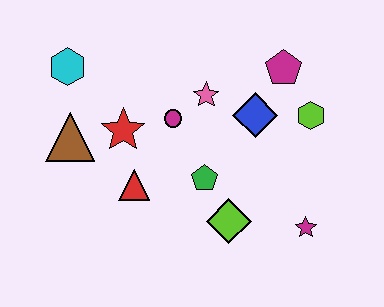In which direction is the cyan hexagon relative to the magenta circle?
The cyan hexagon is to the left of the magenta circle.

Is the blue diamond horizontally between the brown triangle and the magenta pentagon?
Yes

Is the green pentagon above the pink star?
No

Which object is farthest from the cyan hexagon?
The magenta star is farthest from the cyan hexagon.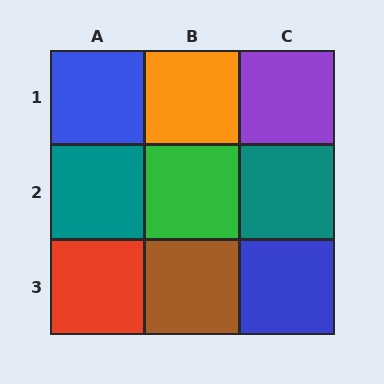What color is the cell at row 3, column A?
Red.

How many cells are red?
1 cell is red.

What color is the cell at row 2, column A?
Teal.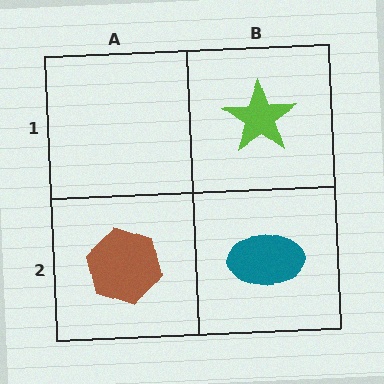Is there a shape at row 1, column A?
No, that cell is empty.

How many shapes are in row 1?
1 shape.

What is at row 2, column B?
A teal ellipse.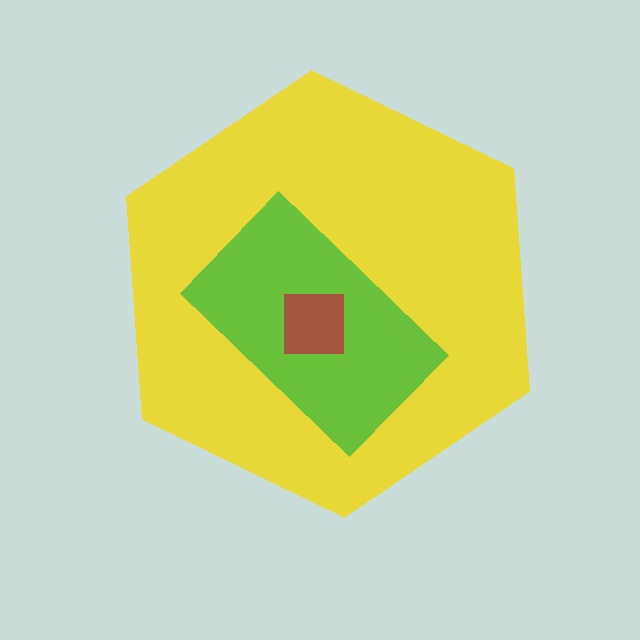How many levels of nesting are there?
3.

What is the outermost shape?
The yellow hexagon.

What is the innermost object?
The brown square.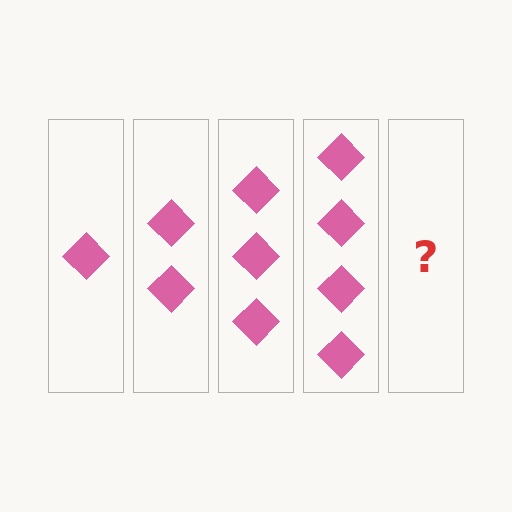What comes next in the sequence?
The next element should be 5 diamonds.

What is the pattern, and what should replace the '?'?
The pattern is that each step adds one more diamond. The '?' should be 5 diamonds.